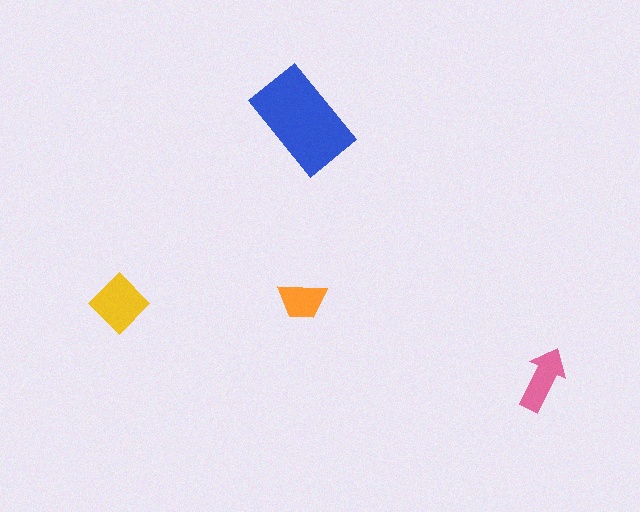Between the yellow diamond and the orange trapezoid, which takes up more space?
The yellow diamond.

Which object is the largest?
The blue rectangle.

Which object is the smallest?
The orange trapezoid.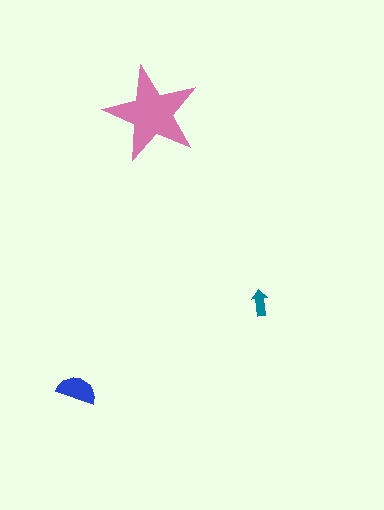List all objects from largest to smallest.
The pink star, the blue semicircle, the teal arrow.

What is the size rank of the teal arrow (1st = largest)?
3rd.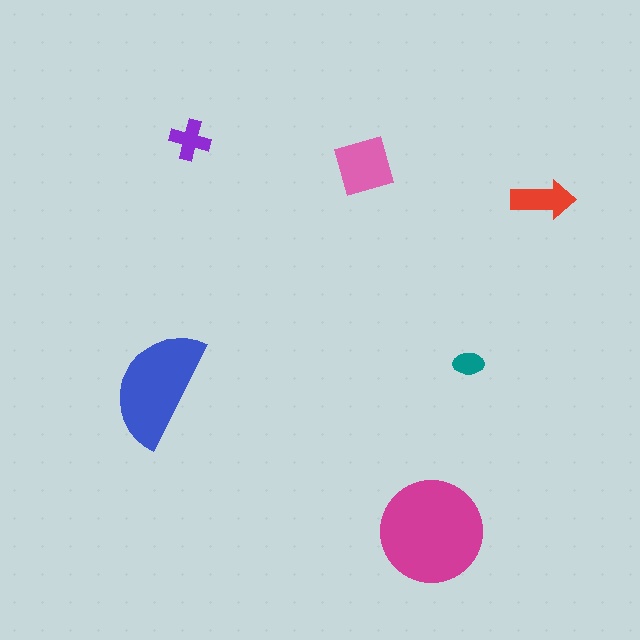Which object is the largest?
The magenta circle.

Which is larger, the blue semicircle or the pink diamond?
The blue semicircle.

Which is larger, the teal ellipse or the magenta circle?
The magenta circle.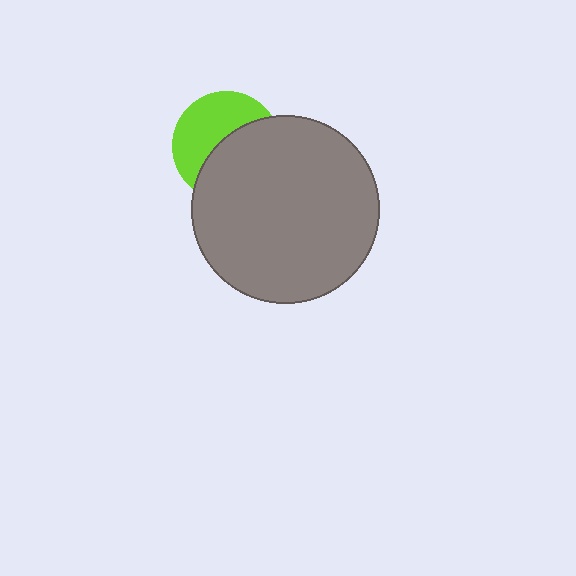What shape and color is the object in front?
The object in front is a gray circle.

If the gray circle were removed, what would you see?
You would see the complete lime circle.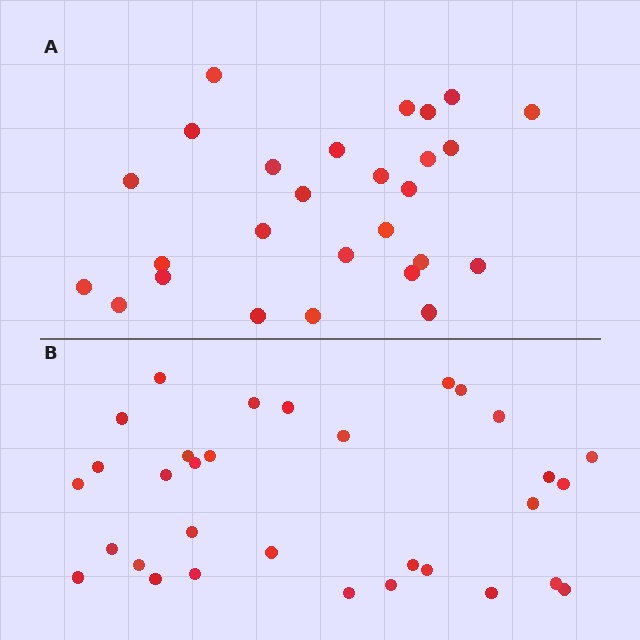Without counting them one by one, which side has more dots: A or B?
Region B (the bottom region) has more dots.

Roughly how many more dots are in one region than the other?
Region B has about 5 more dots than region A.